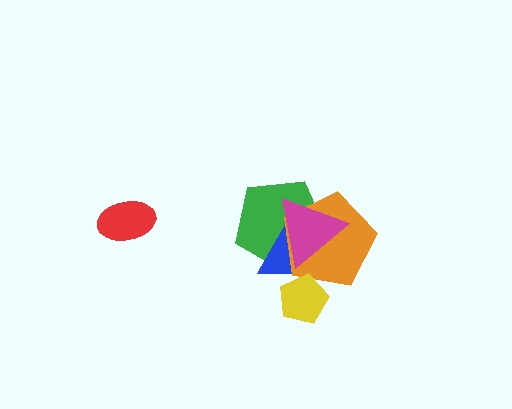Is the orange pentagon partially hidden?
Yes, it is partially covered by another shape.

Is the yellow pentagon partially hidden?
No, no other shape covers it.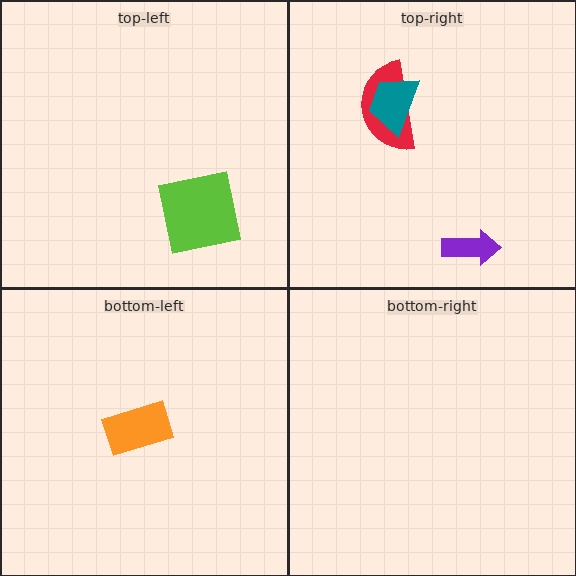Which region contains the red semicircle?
The top-right region.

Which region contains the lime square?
The top-left region.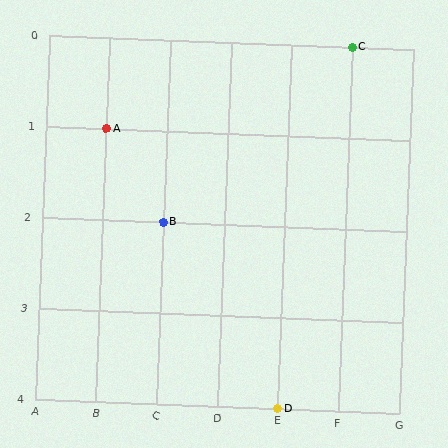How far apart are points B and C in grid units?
Points B and C are 3 columns and 2 rows apart (about 3.6 grid units diagonally).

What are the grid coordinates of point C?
Point C is at grid coordinates (F, 0).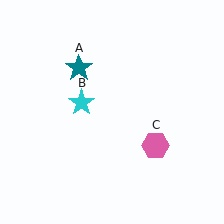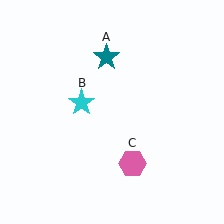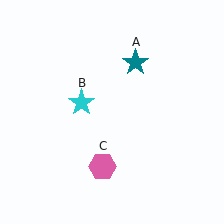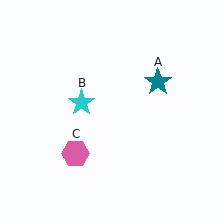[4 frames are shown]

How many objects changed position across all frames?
2 objects changed position: teal star (object A), pink hexagon (object C).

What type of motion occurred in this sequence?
The teal star (object A), pink hexagon (object C) rotated clockwise around the center of the scene.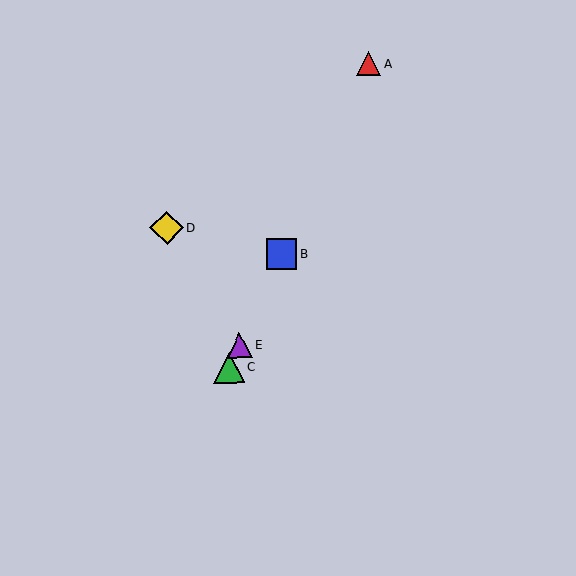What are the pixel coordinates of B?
Object B is at (281, 254).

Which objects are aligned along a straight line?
Objects A, B, C, E are aligned along a straight line.